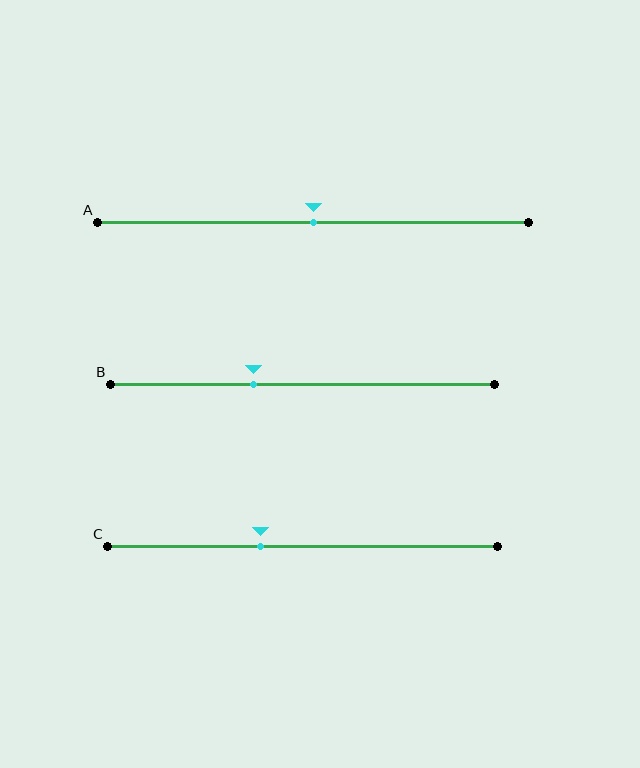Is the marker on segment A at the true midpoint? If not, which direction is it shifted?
Yes, the marker on segment A is at the true midpoint.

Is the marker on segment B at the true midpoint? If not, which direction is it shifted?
No, the marker on segment B is shifted to the left by about 13% of the segment length.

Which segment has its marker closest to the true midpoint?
Segment A has its marker closest to the true midpoint.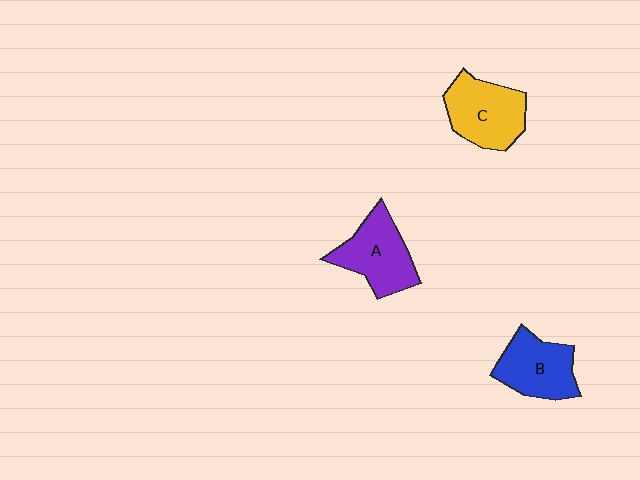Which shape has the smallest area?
Shape B (blue).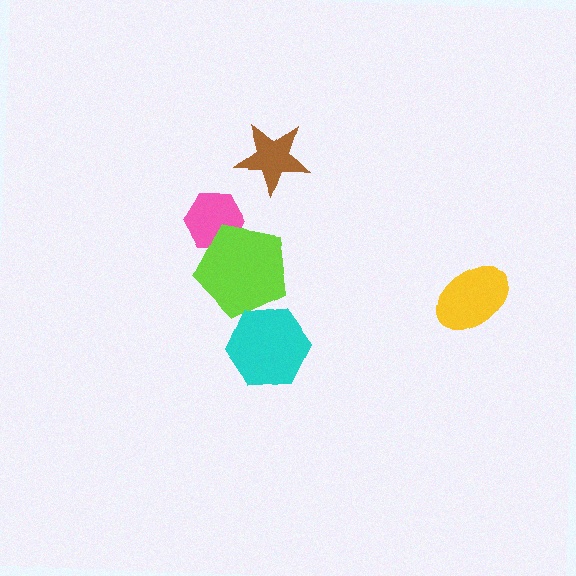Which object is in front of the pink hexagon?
The lime pentagon is in front of the pink hexagon.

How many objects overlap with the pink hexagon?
1 object overlaps with the pink hexagon.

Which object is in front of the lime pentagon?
The cyan hexagon is in front of the lime pentagon.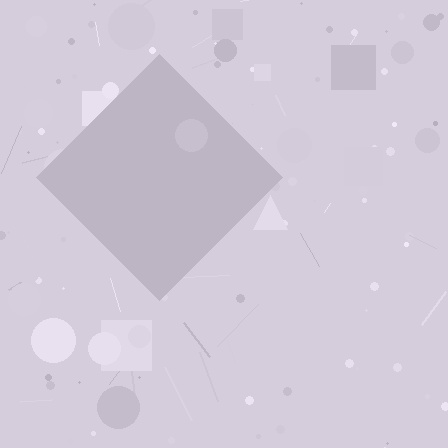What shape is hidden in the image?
A diamond is hidden in the image.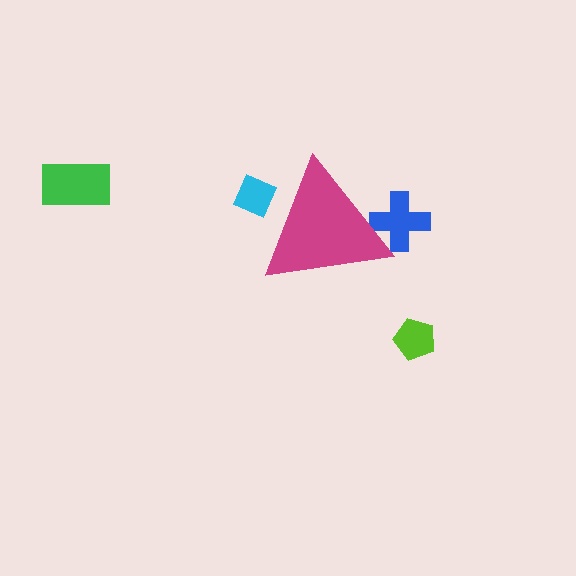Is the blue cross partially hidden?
Yes, the blue cross is partially hidden behind the magenta triangle.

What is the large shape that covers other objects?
A magenta triangle.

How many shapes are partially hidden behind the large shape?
2 shapes are partially hidden.